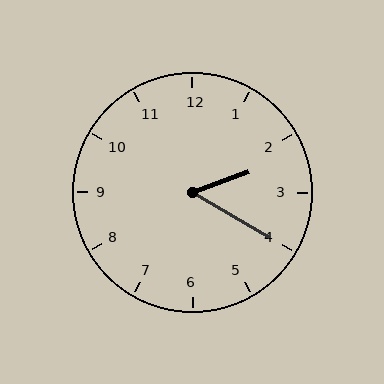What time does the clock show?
2:20.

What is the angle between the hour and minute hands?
Approximately 50 degrees.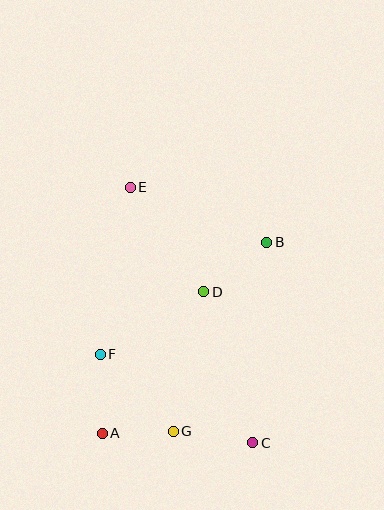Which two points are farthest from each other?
Points C and E are farthest from each other.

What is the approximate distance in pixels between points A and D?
The distance between A and D is approximately 174 pixels.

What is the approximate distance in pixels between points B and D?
The distance between B and D is approximately 80 pixels.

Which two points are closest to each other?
Points A and G are closest to each other.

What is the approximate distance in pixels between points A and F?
The distance between A and F is approximately 79 pixels.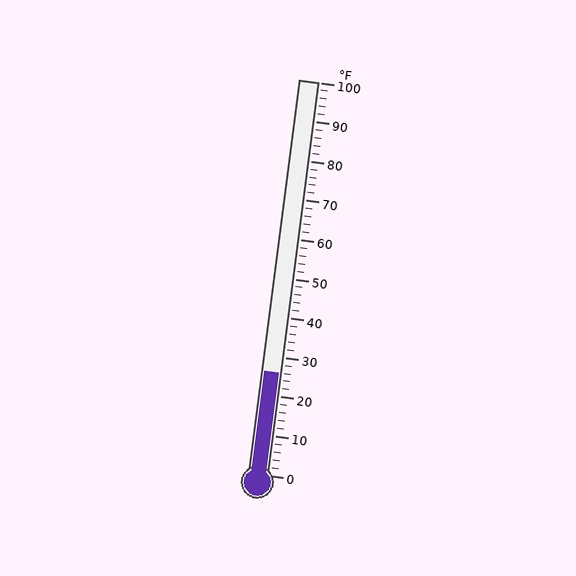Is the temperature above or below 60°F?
The temperature is below 60°F.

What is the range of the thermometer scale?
The thermometer scale ranges from 0°F to 100°F.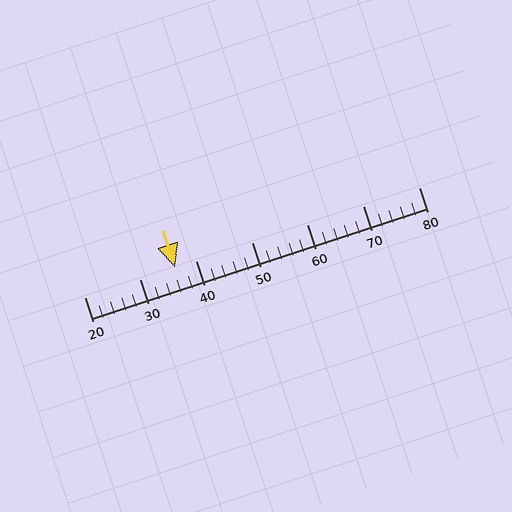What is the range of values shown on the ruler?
The ruler shows values from 20 to 80.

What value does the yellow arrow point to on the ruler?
The yellow arrow points to approximately 36.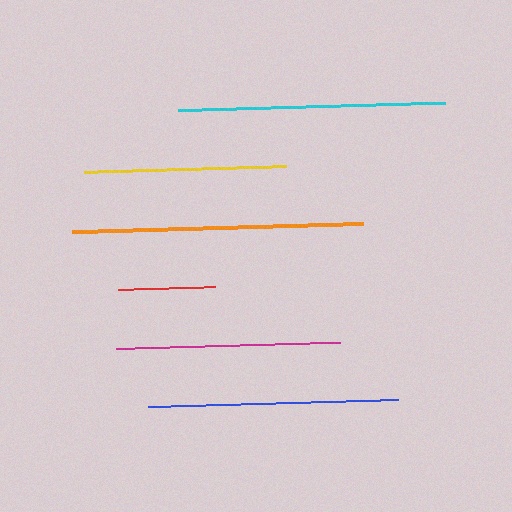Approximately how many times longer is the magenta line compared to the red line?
The magenta line is approximately 2.3 times the length of the red line.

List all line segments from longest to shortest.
From longest to shortest: orange, cyan, blue, magenta, yellow, red.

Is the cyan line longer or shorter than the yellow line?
The cyan line is longer than the yellow line.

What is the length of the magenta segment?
The magenta segment is approximately 223 pixels long.